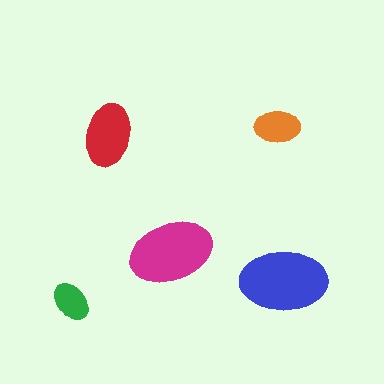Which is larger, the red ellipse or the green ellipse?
The red one.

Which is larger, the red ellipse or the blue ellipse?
The blue one.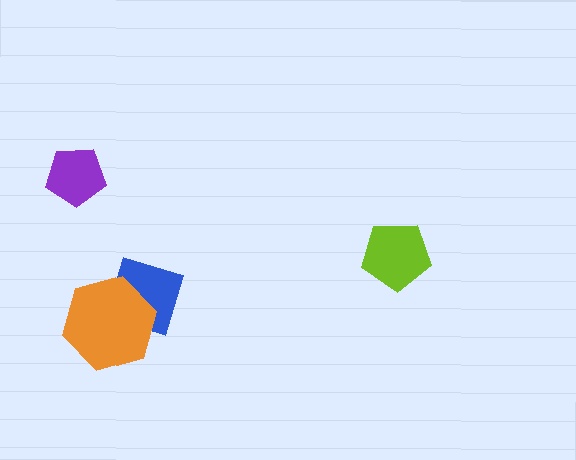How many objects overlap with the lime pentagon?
0 objects overlap with the lime pentagon.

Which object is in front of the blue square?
The orange hexagon is in front of the blue square.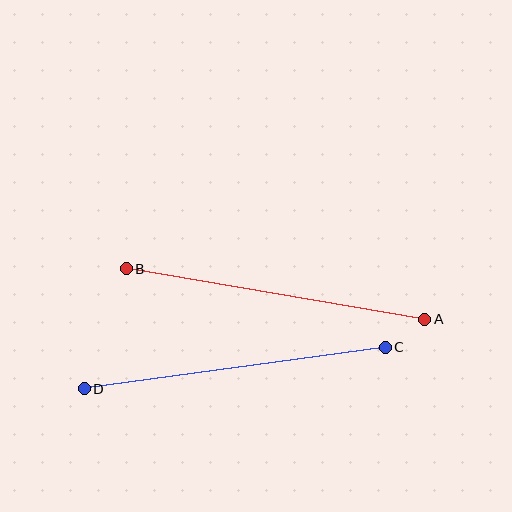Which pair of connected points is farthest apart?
Points C and D are farthest apart.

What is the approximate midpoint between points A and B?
The midpoint is at approximately (275, 294) pixels.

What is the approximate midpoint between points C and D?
The midpoint is at approximately (235, 368) pixels.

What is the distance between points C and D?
The distance is approximately 304 pixels.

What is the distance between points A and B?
The distance is approximately 302 pixels.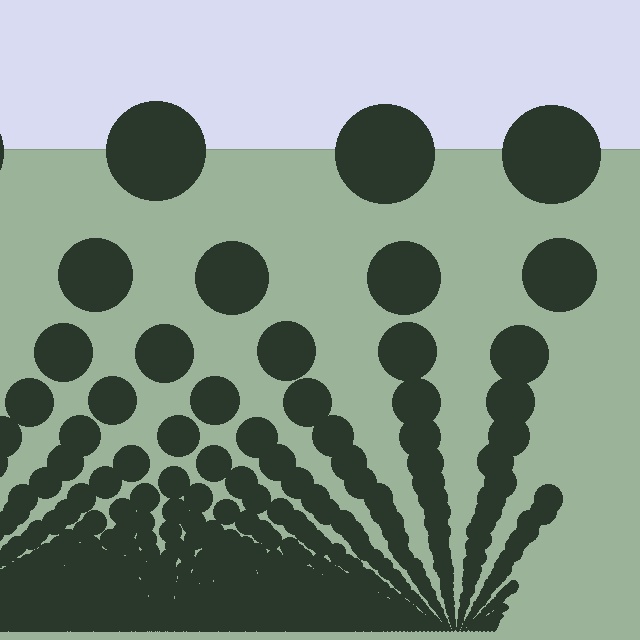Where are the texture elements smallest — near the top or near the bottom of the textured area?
Near the bottom.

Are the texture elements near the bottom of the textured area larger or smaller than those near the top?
Smaller. The gradient is inverted — elements near the bottom are smaller and denser.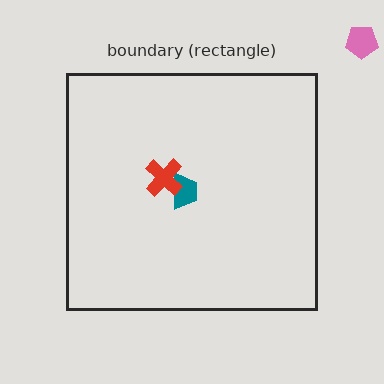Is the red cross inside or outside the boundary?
Inside.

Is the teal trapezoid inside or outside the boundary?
Inside.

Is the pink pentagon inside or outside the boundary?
Outside.